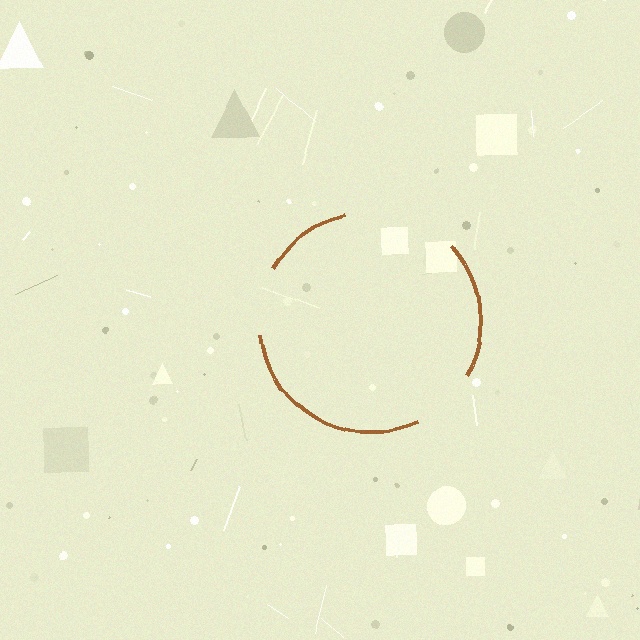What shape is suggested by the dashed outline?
The dashed outline suggests a circle.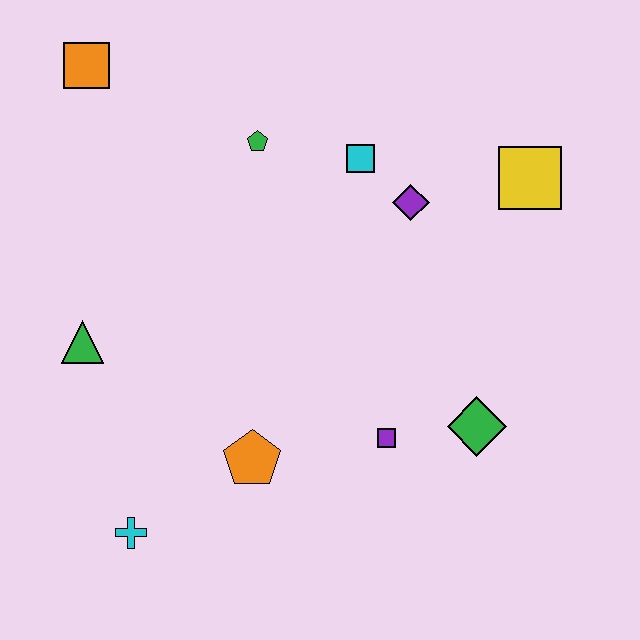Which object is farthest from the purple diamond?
The cyan cross is farthest from the purple diamond.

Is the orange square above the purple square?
Yes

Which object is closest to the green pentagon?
The cyan square is closest to the green pentagon.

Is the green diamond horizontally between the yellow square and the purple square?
Yes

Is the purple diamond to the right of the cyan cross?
Yes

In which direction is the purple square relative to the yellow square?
The purple square is below the yellow square.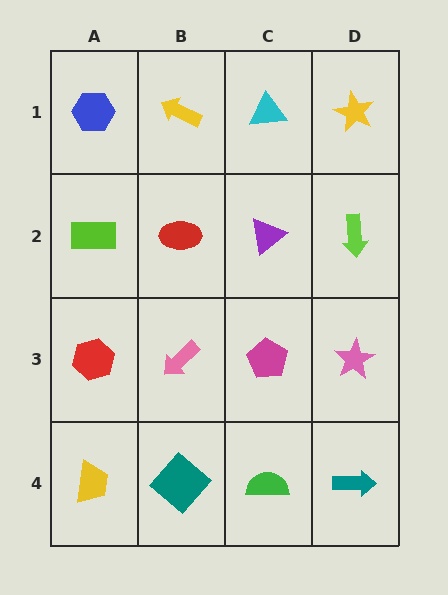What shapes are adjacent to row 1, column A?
A lime rectangle (row 2, column A), a yellow arrow (row 1, column B).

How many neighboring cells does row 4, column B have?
3.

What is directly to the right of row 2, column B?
A purple triangle.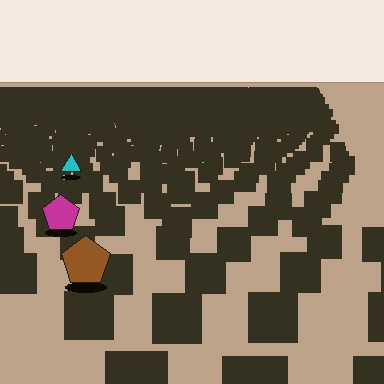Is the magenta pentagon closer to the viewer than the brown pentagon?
No. The brown pentagon is closer — you can tell from the texture gradient: the ground texture is coarser near it.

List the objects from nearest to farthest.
From nearest to farthest: the brown pentagon, the magenta pentagon, the cyan triangle.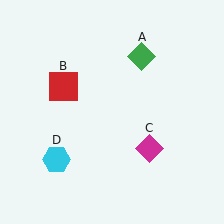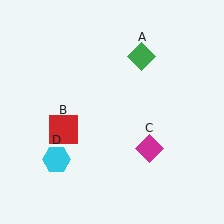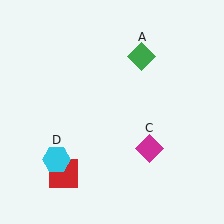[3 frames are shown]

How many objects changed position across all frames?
1 object changed position: red square (object B).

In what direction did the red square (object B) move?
The red square (object B) moved down.